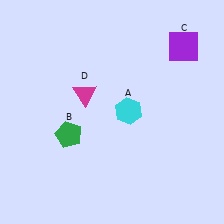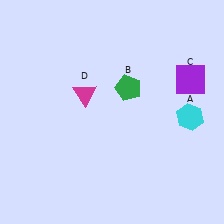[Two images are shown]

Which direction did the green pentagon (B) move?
The green pentagon (B) moved right.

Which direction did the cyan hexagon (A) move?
The cyan hexagon (A) moved right.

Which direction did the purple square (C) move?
The purple square (C) moved down.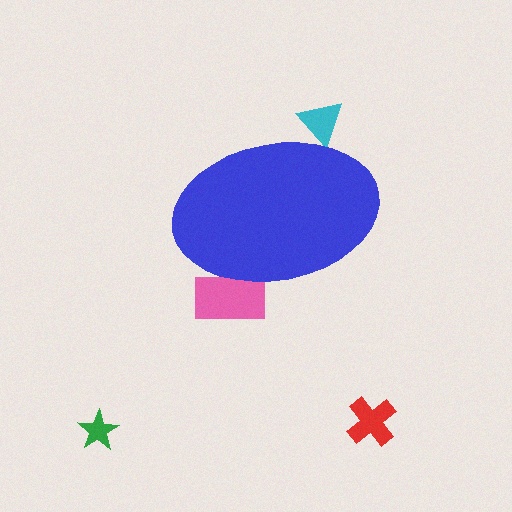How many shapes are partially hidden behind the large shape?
2 shapes are partially hidden.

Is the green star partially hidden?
No, the green star is fully visible.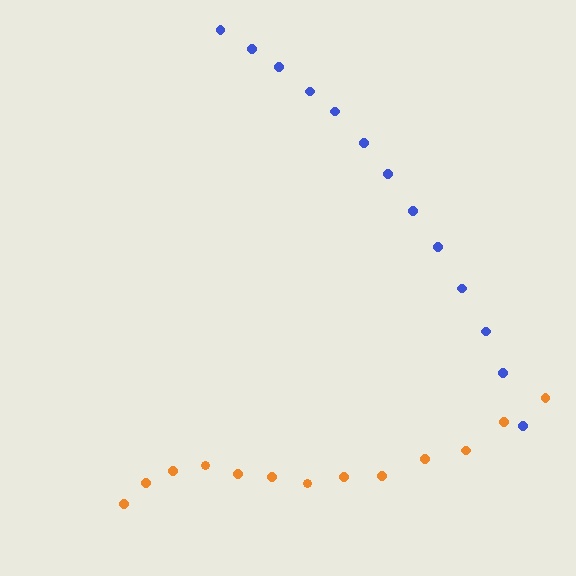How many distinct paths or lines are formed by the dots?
There are 2 distinct paths.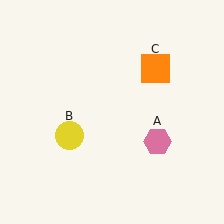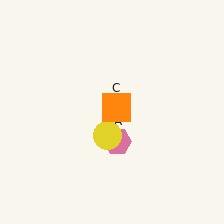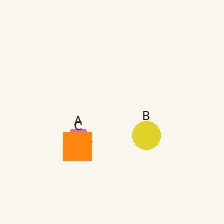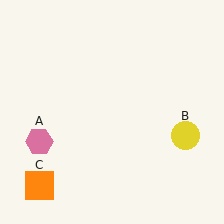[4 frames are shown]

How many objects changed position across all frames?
3 objects changed position: pink hexagon (object A), yellow circle (object B), orange square (object C).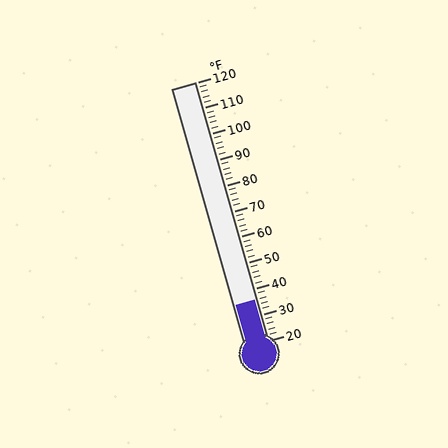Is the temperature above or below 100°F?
The temperature is below 100°F.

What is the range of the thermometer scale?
The thermometer scale ranges from 20°F to 120°F.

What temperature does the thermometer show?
The thermometer shows approximately 36°F.